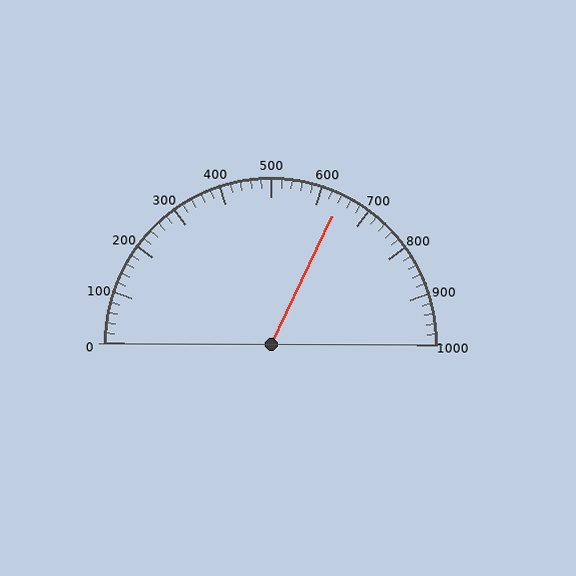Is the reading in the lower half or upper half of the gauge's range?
The reading is in the upper half of the range (0 to 1000).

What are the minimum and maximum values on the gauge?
The gauge ranges from 0 to 1000.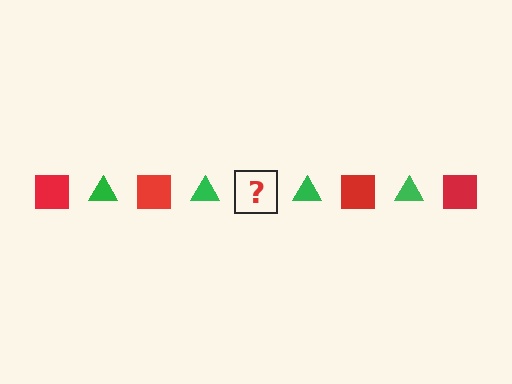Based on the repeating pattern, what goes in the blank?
The blank should be a red square.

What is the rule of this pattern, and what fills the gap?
The rule is that the pattern alternates between red square and green triangle. The gap should be filled with a red square.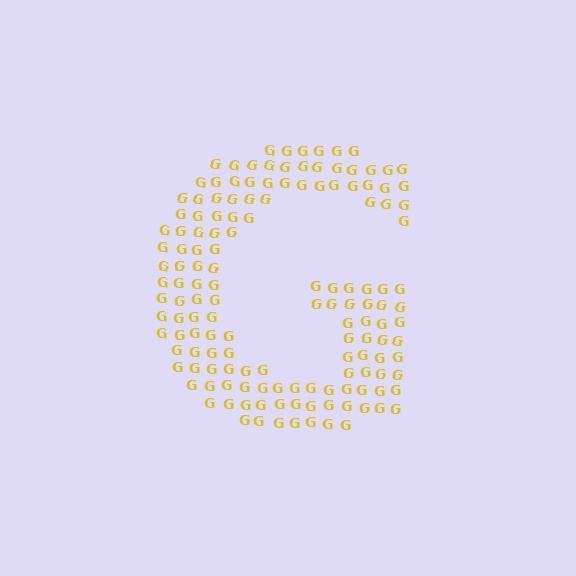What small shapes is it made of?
It is made of small letter G's.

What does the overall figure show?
The overall figure shows the letter G.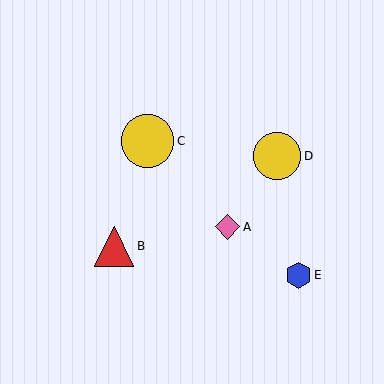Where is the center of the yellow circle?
The center of the yellow circle is at (148, 141).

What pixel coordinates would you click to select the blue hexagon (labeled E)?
Click at (298, 275) to select the blue hexagon E.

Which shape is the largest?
The yellow circle (labeled C) is the largest.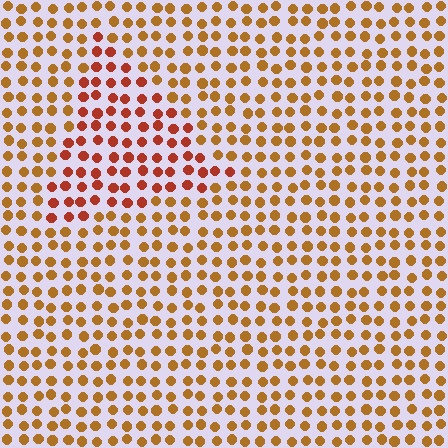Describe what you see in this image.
The image is filled with small brown elements in a uniform arrangement. A triangle-shaped region is visible where the elements are tinted to a slightly different hue, forming a subtle color boundary.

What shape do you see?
I see a triangle.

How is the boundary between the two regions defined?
The boundary is defined purely by a slight shift in hue (about 27 degrees). Spacing, size, and orientation are identical on both sides.